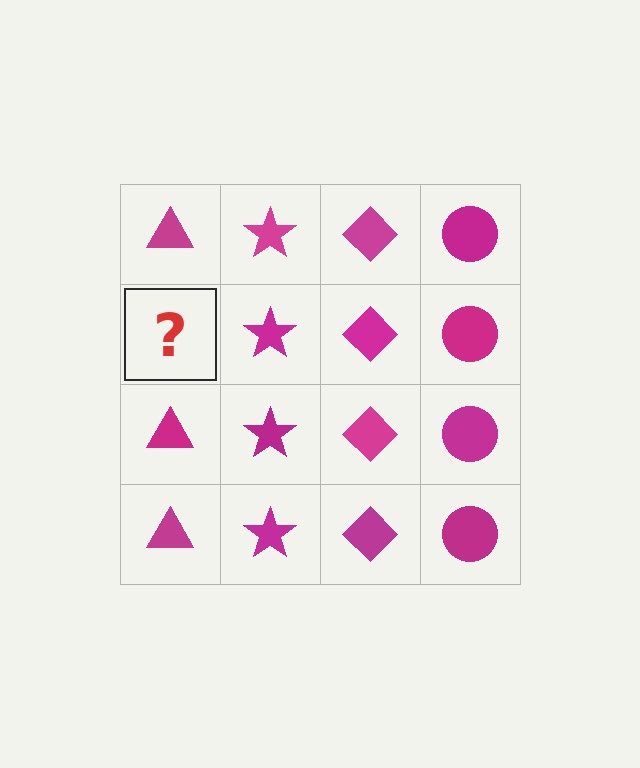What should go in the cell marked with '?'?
The missing cell should contain a magenta triangle.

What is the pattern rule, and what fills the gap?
The rule is that each column has a consistent shape. The gap should be filled with a magenta triangle.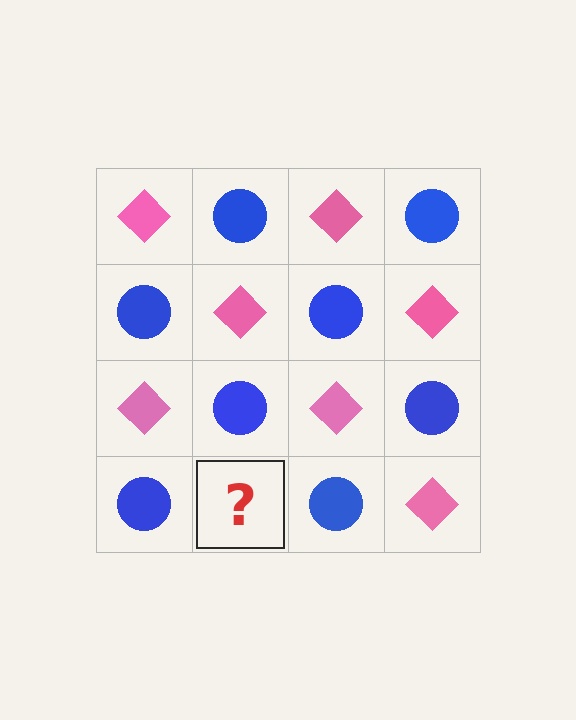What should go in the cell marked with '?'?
The missing cell should contain a pink diamond.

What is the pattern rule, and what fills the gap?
The rule is that it alternates pink diamond and blue circle in a checkerboard pattern. The gap should be filled with a pink diamond.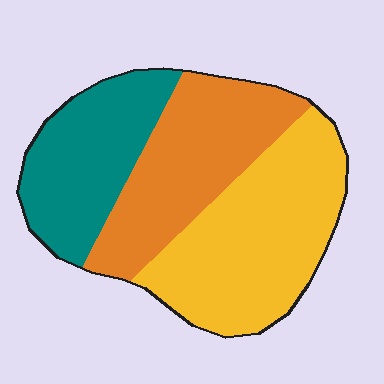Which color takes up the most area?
Yellow, at roughly 40%.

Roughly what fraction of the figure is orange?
Orange takes up about one third (1/3) of the figure.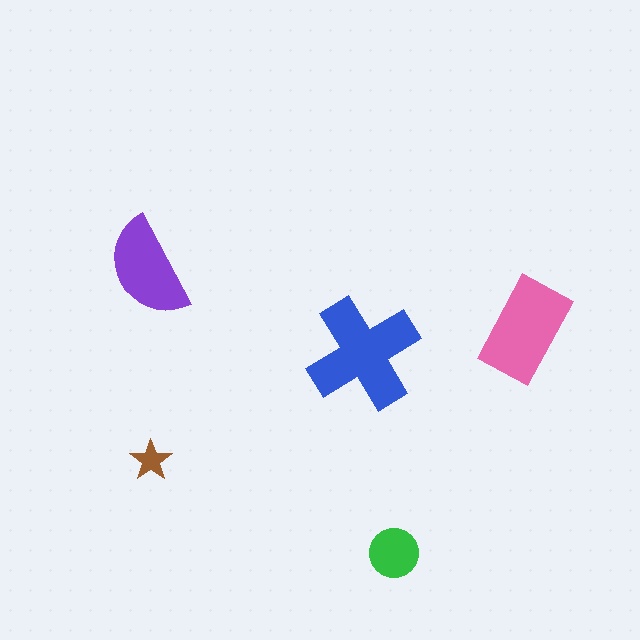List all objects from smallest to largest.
The brown star, the green circle, the purple semicircle, the pink rectangle, the blue cross.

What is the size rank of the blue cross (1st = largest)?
1st.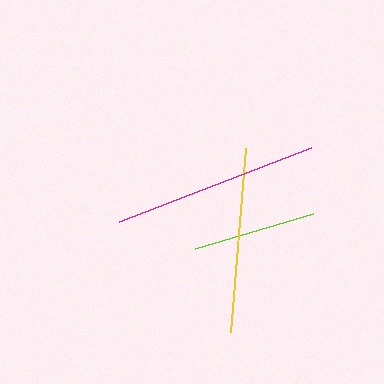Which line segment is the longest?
The magenta line is the longest at approximately 205 pixels.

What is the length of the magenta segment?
The magenta segment is approximately 205 pixels long.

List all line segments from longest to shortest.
From longest to shortest: magenta, yellow, lime.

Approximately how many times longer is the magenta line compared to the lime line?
The magenta line is approximately 1.7 times the length of the lime line.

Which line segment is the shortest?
The lime line is the shortest at approximately 123 pixels.